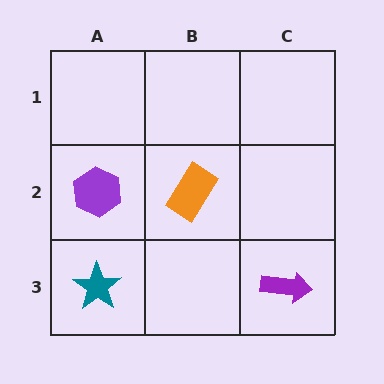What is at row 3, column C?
A purple arrow.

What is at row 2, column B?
An orange rectangle.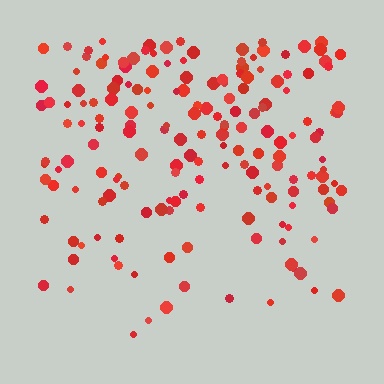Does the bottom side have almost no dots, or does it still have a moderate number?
Still a moderate number, just noticeably fewer than the top.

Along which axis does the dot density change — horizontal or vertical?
Vertical.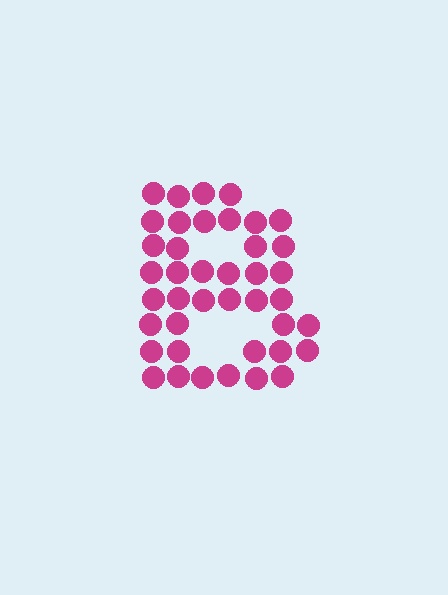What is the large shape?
The large shape is the letter B.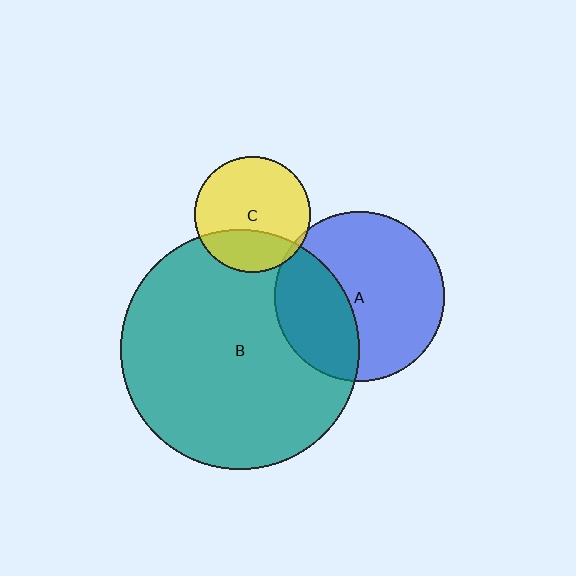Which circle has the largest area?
Circle B (teal).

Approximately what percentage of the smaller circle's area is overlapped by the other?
Approximately 30%.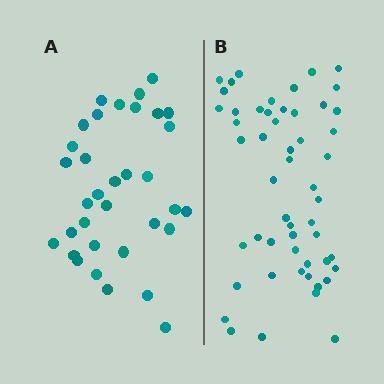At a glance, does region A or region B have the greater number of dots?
Region B (the right region) has more dots.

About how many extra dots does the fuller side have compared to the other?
Region B has approximately 20 more dots than region A.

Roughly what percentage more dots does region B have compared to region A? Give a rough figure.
About 55% more.